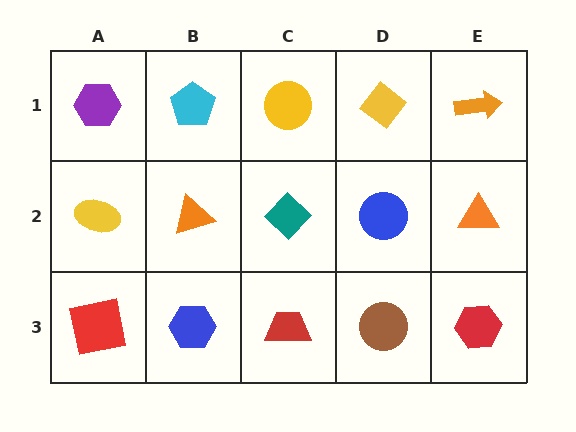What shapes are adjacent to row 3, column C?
A teal diamond (row 2, column C), a blue hexagon (row 3, column B), a brown circle (row 3, column D).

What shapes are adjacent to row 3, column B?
An orange triangle (row 2, column B), a red square (row 3, column A), a red trapezoid (row 3, column C).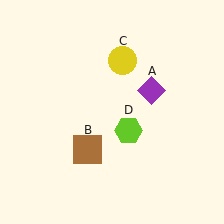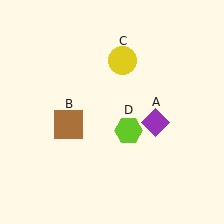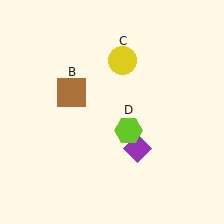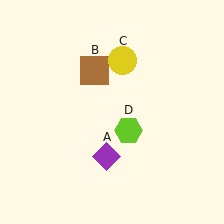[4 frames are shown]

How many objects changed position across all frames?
2 objects changed position: purple diamond (object A), brown square (object B).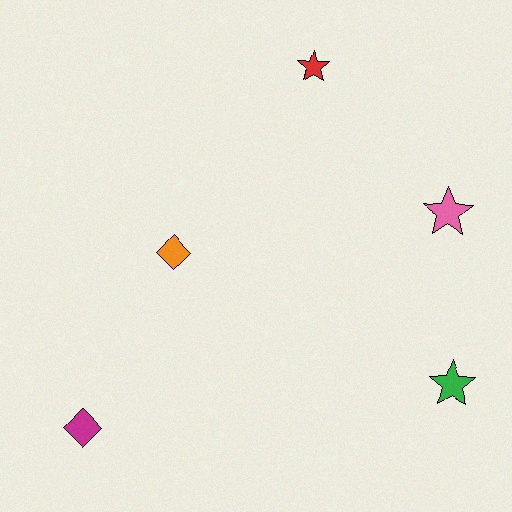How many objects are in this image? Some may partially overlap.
There are 5 objects.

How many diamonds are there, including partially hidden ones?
There are 2 diamonds.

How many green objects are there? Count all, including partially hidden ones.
There is 1 green object.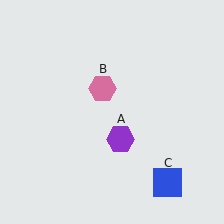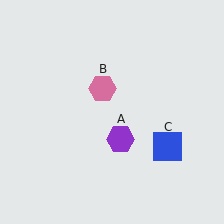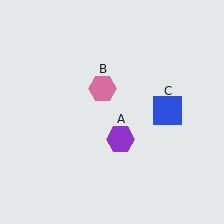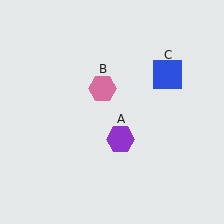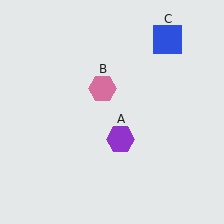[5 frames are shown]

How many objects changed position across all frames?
1 object changed position: blue square (object C).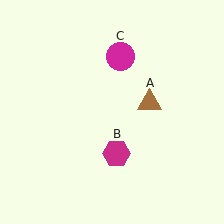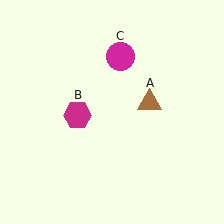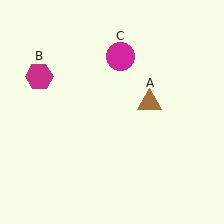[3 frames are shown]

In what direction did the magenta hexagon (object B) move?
The magenta hexagon (object B) moved up and to the left.